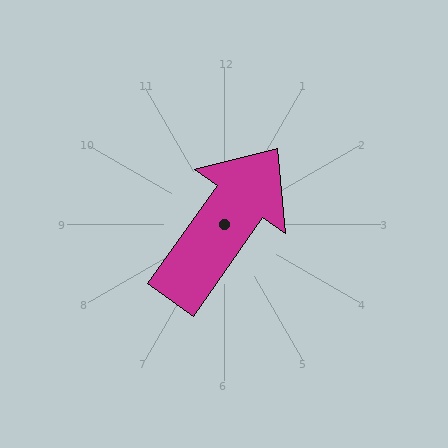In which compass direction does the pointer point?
Northeast.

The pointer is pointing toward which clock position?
Roughly 1 o'clock.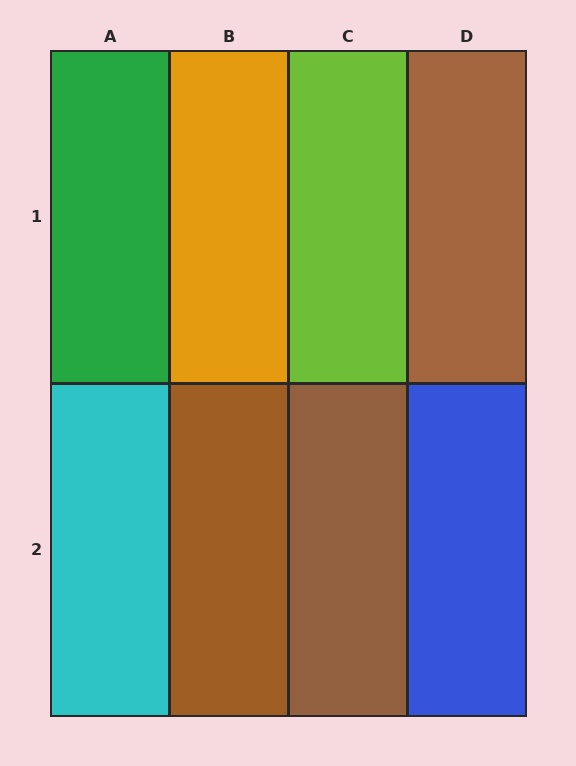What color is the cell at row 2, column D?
Blue.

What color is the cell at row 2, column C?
Brown.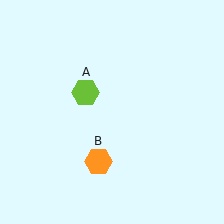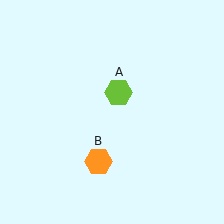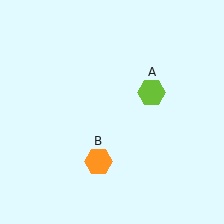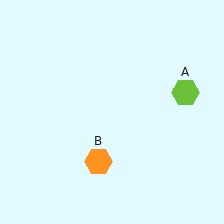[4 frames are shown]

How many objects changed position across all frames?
1 object changed position: lime hexagon (object A).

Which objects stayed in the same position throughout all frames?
Orange hexagon (object B) remained stationary.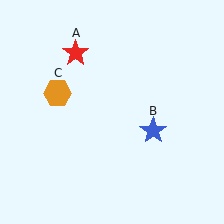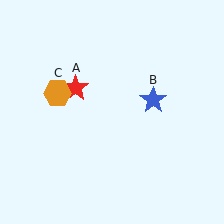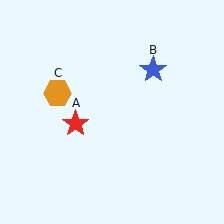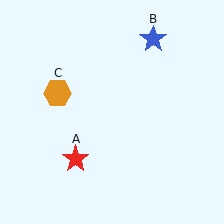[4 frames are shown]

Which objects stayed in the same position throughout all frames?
Orange hexagon (object C) remained stationary.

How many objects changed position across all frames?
2 objects changed position: red star (object A), blue star (object B).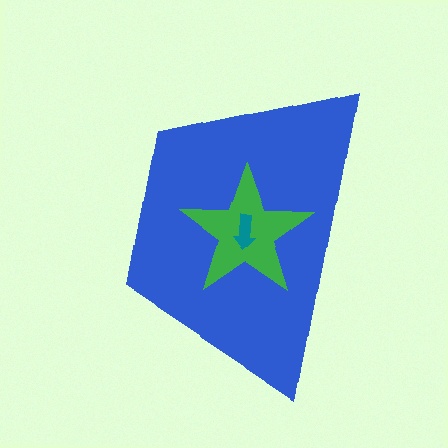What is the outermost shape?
The blue trapezoid.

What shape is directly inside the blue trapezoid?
The green star.